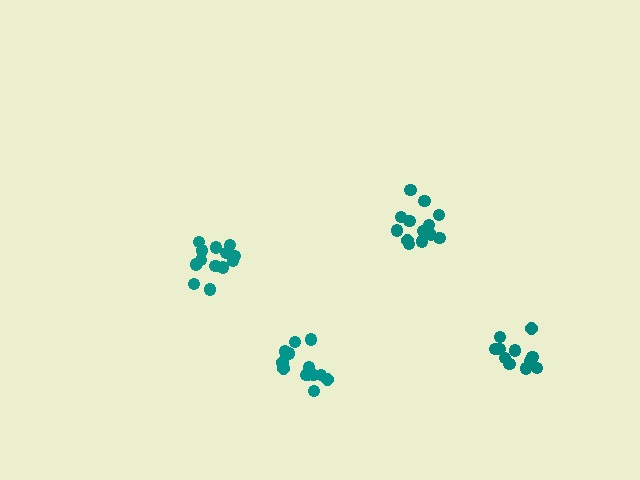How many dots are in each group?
Group 1: 12 dots, Group 2: 15 dots, Group 3: 14 dots, Group 4: 13 dots (54 total).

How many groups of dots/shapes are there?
There are 4 groups.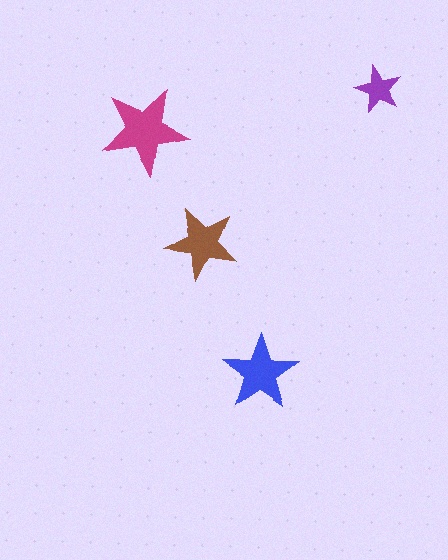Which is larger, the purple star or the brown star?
The brown one.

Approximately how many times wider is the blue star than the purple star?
About 1.5 times wider.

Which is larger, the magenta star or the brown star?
The magenta one.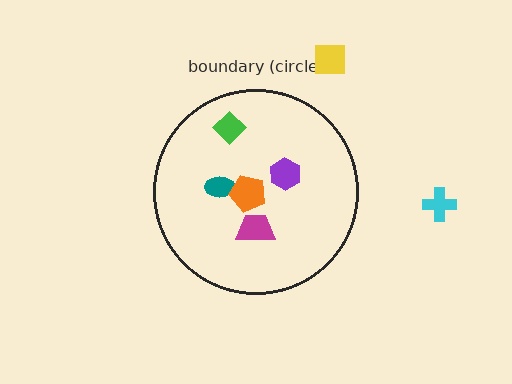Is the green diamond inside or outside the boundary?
Inside.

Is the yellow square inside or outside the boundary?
Outside.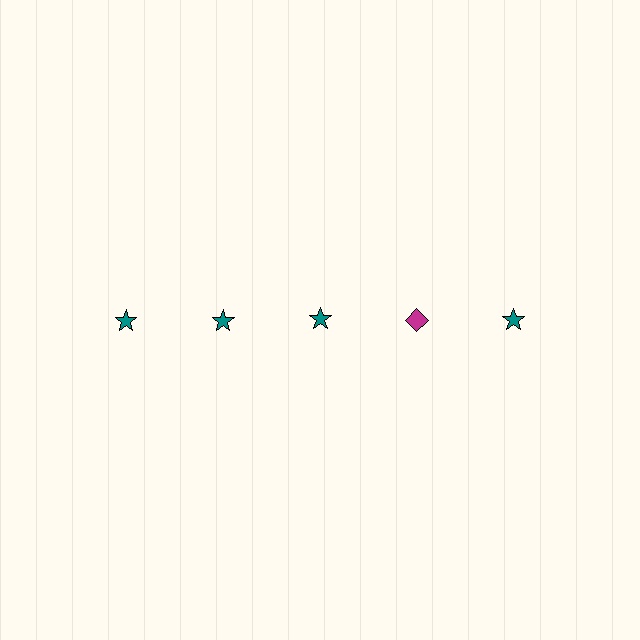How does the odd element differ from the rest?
It differs in both color (magenta instead of teal) and shape (diamond instead of star).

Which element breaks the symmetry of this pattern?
The magenta diamond in the top row, second from right column breaks the symmetry. All other shapes are teal stars.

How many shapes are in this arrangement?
There are 5 shapes arranged in a grid pattern.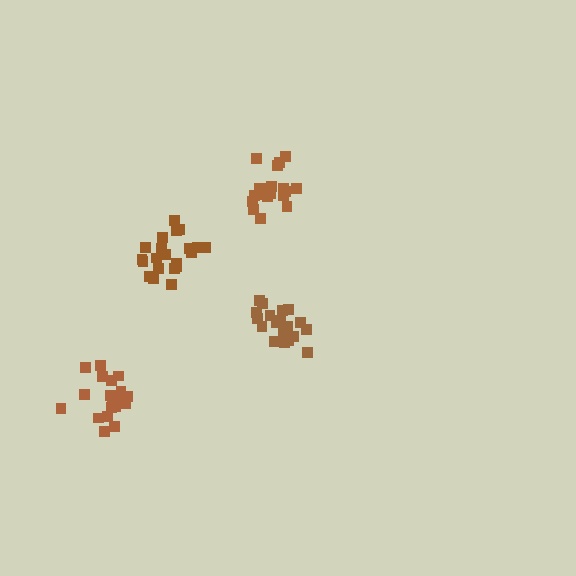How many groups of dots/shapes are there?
There are 4 groups.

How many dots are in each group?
Group 1: 21 dots, Group 2: 20 dots, Group 3: 20 dots, Group 4: 19 dots (80 total).